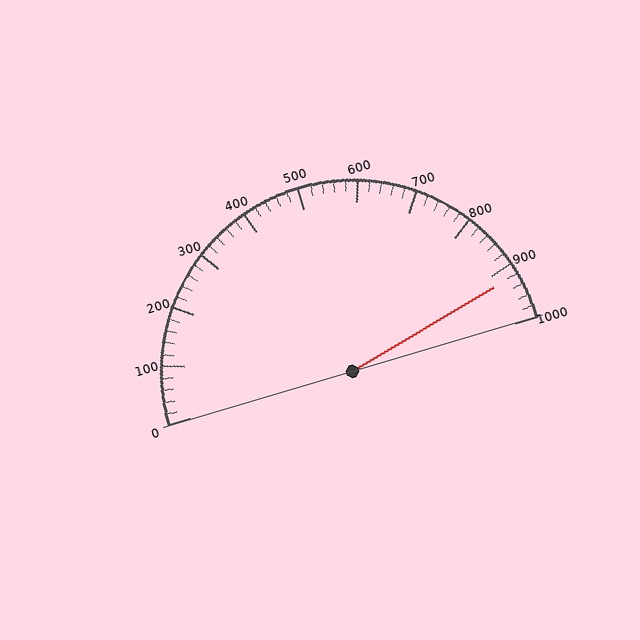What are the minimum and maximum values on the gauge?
The gauge ranges from 0 to 1000.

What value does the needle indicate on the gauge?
The needle indicates approximately 920.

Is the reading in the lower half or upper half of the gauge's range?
The reading is in the upper half of the range (0 to 1000).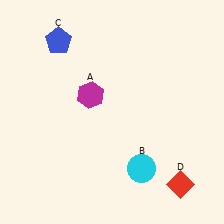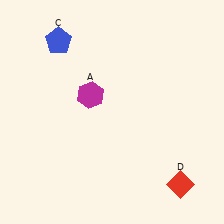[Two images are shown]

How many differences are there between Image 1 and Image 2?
There is 1 difference between the two images.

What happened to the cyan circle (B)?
The cyan circle (B) was removed in Image 2. It was in the bottom-right area of Image 1.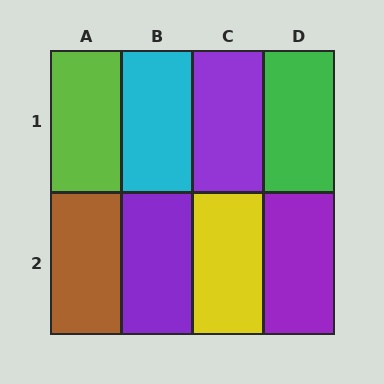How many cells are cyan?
1 cell is cyan.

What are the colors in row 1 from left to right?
Lime, cyan, purple, green.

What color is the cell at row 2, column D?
Purple.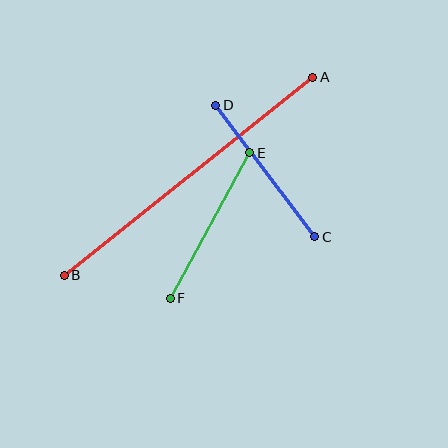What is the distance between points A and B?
The distance is approximately 318 pixels.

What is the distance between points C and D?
The distance is approximately 164 pixels.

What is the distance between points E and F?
The distance is approximately 166 pixels.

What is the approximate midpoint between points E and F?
The midpoint is at approximately (210, 225) pixels.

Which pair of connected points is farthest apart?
Points A and B are farthest apart.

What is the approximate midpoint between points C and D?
The midpoint is at approximately (265, 171) pixels.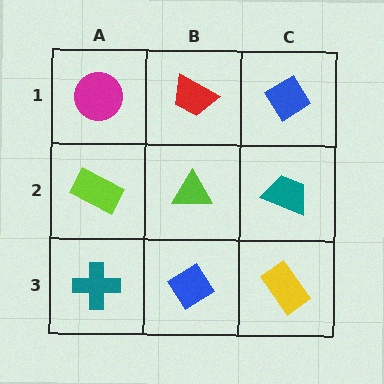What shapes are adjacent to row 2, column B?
A red trapezoid (row 1, column B), a blue diamond (row 3, column B), a lime rectangle (row 2, column A), a teal trapezoid (row 2, column C).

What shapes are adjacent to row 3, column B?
A lime triangle (row 2, column B), a teal cross (row 3, column A), a yellow rectangle (row 3, column C).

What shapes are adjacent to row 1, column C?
A teal trapezoid (row 2, column C), a red trapezoid (row 1, column B).